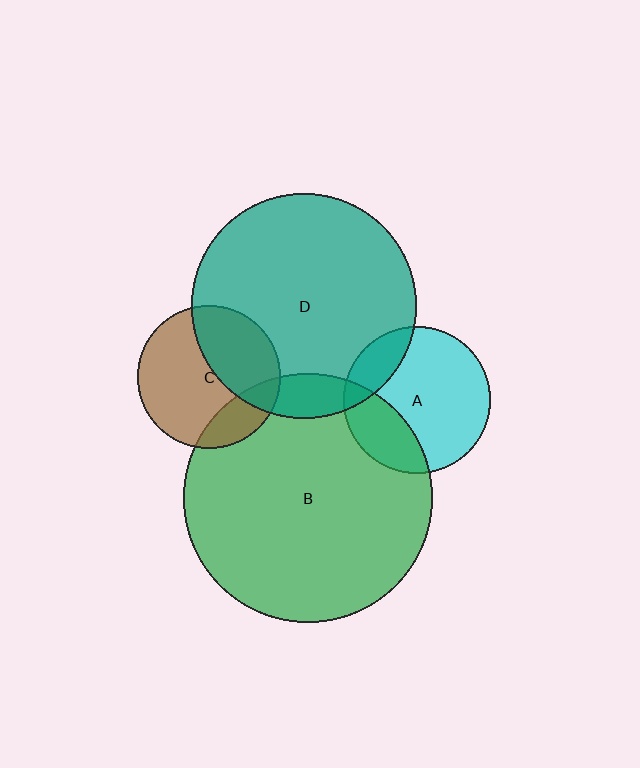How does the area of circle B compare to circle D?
Approximately 1.2 times.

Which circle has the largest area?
Circle B (green).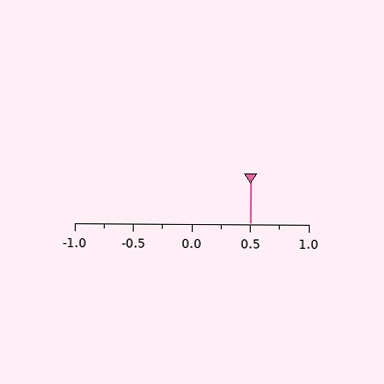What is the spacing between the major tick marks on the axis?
The major ticks are spaced 0.5 apart.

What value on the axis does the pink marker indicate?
The marker indicates approximately 0.5.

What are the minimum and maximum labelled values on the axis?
The axis runs from -1.0 to 1.0.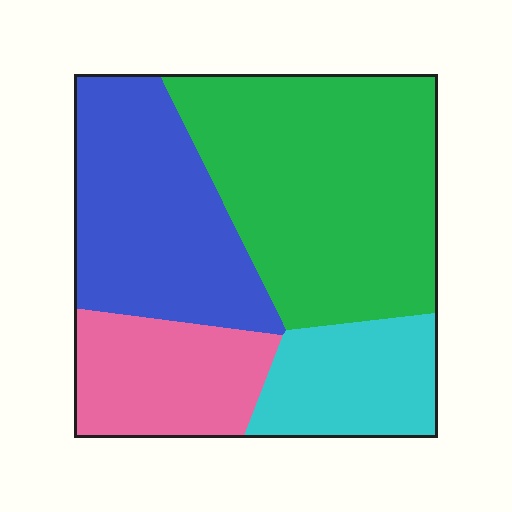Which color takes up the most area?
Green, at roughly 40%.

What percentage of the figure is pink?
Pink takes up less than a quarter of the figure.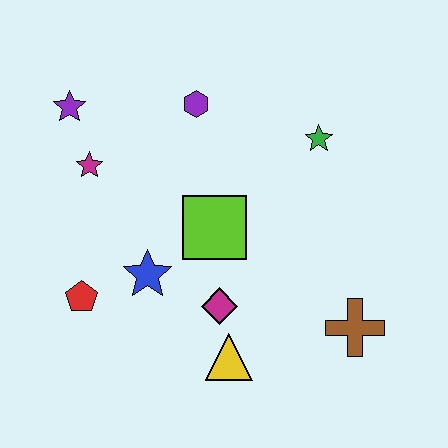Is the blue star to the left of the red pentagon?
No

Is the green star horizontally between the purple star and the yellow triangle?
No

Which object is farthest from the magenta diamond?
The purple star is farthest from the magenta diamond.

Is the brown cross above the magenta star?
No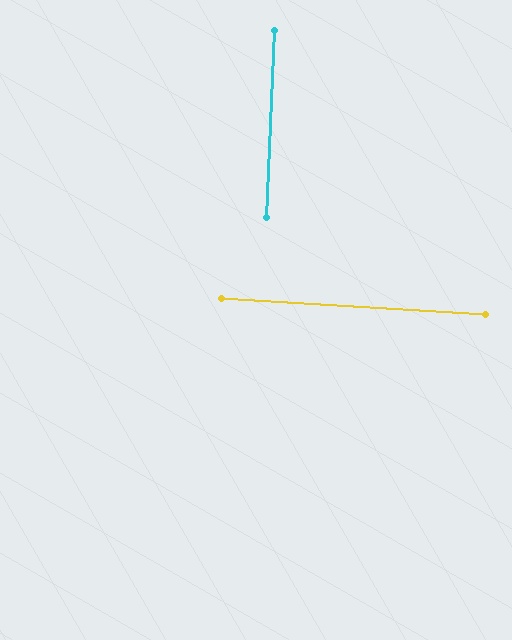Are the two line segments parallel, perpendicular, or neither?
Perpendicular — they meet at approximately 89°.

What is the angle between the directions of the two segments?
Approximately 89 degrees.